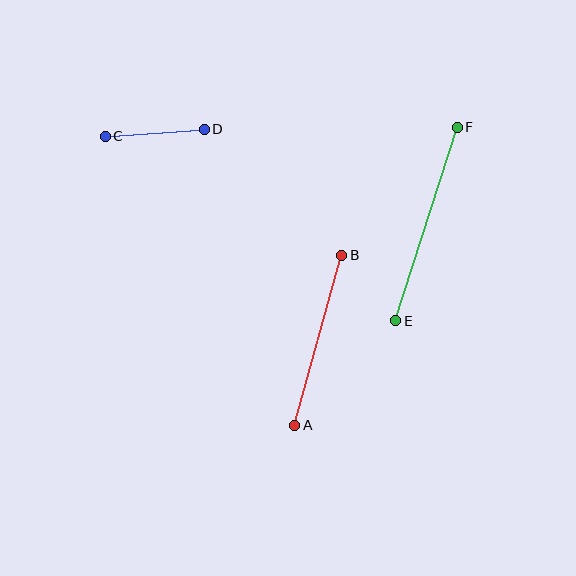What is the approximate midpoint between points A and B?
The midpoint is at approximately (318, 340) pixels.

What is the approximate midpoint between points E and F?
The midpoint is at approximately (426, 224) pixels.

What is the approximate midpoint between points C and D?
The midpoint is at approximately (155, 133) pixels.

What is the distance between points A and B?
The distance is approximately 176 pixels.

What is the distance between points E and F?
The distance is approximately 203 pixels.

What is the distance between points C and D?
The distance is approximately 99 pixels.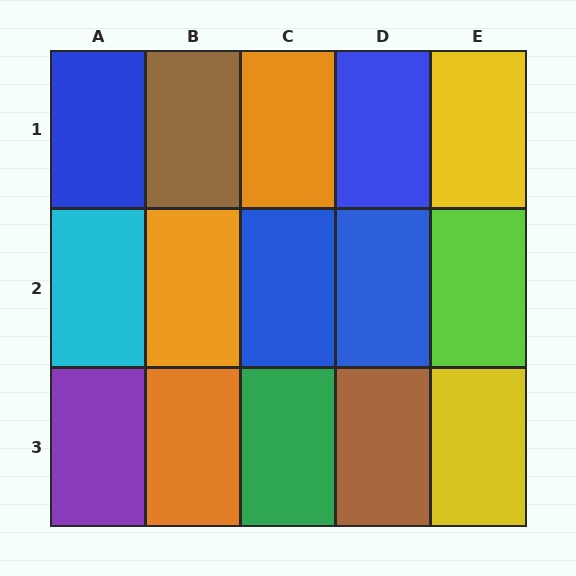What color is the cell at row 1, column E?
Yellow.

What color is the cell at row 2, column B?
Orange.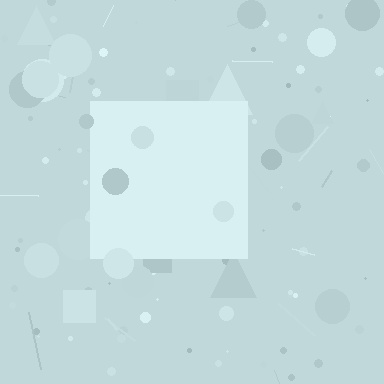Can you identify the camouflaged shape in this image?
The camouflaged shape is a square.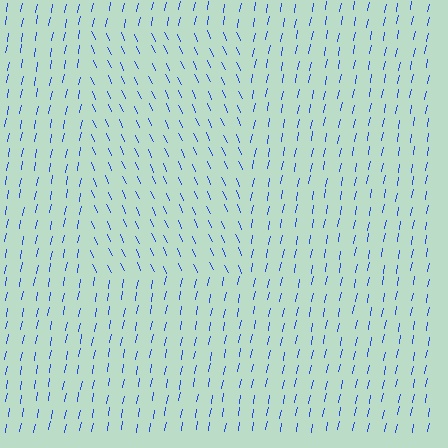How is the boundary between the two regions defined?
The boundary is defined purely by a change in line orientation (approximately 35 degrees difference). All lines are the same color and thickness.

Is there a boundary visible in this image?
Yes, there is a texture boundary formed by a change in line orientation.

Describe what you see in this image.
The image is filled with small blue line segments. A rectangle region in the image has lines oriented differently from the surrounding lines, creating a visible texture boundary.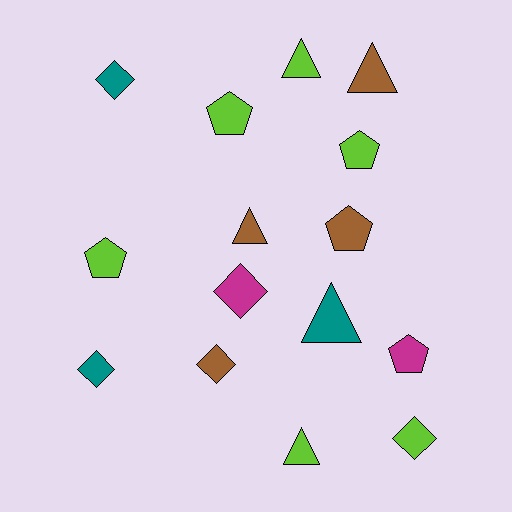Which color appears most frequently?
Lime, with 6 objects.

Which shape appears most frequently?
Triangle, with 5 objects.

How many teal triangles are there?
There is 1 teal triangle.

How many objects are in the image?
There are 15 objects.